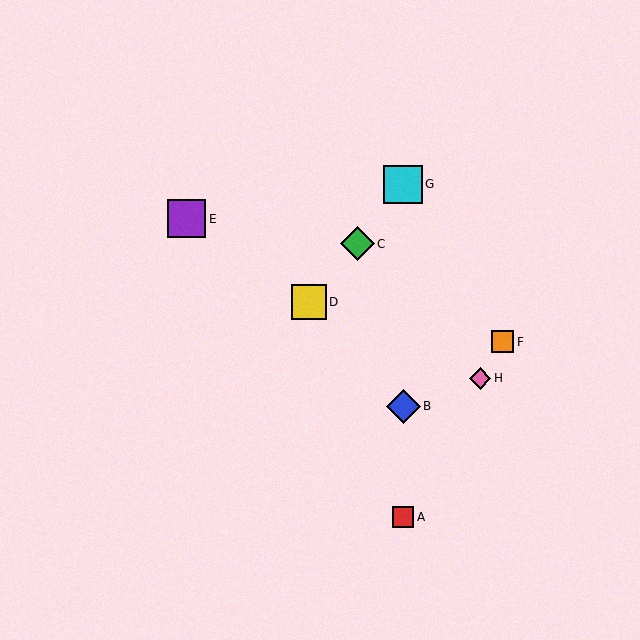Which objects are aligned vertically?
Objects A, B, G are aligned vertically.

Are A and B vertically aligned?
Yes, both are at x≈403.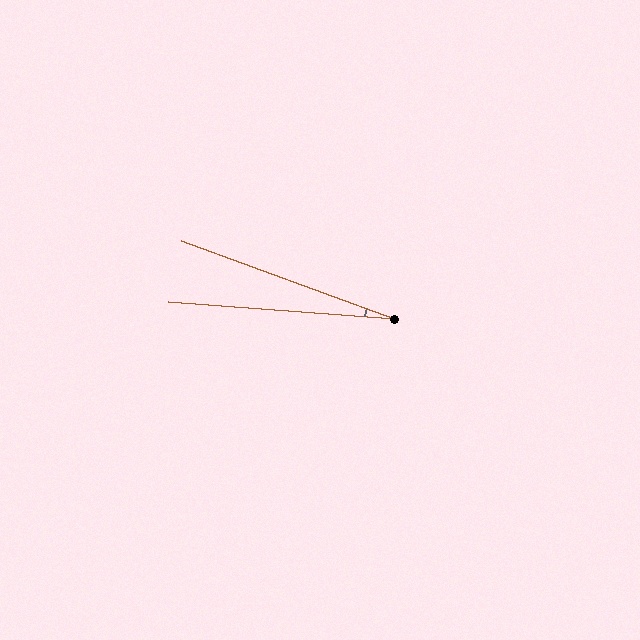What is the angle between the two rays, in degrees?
Approximately 16 degrees.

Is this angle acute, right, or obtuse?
It is acute.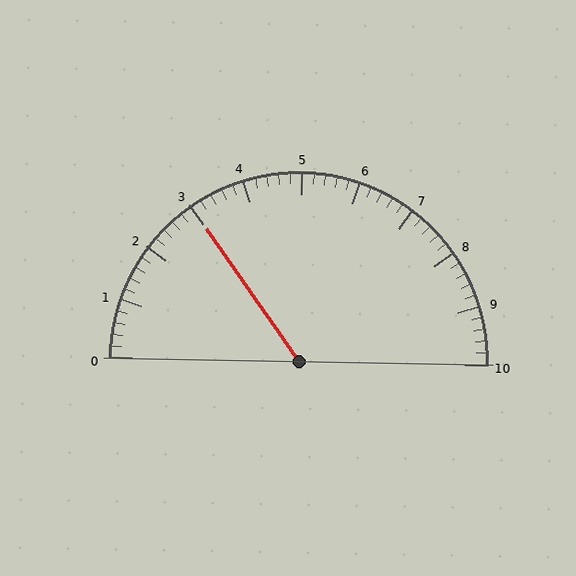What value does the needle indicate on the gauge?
The needle indicates approximately 3.0.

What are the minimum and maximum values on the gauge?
The gauge ranges from 0 to 10.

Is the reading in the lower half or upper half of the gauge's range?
The reading is in the lower half of the range (0 to 10).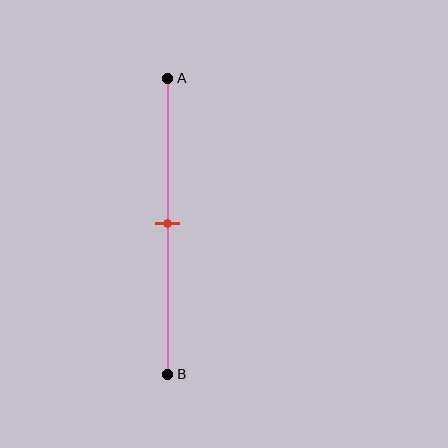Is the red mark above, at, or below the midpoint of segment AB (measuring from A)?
The red mark is approximately at the midpoint of segment AB.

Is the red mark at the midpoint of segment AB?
Yes, the mark is approximately at the midpoint.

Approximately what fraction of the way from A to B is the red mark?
The red mark is approximately 50% of the way from A to B.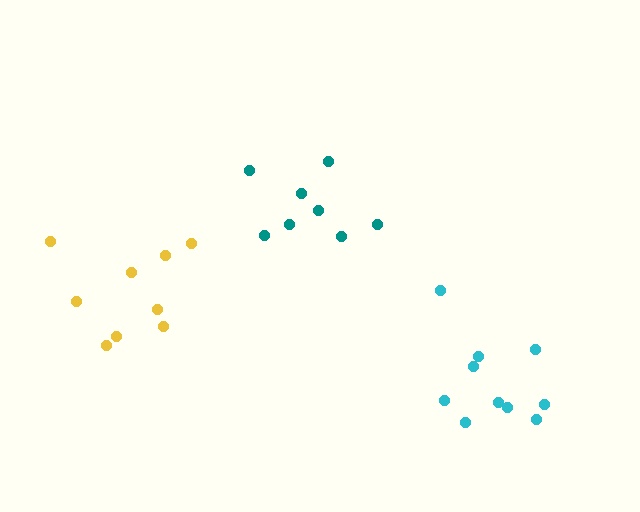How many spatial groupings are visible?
There are 3 spatial groupings.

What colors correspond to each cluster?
The clusters are colored: cyan, yellow, teal.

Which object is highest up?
The teal cluster is topmost.